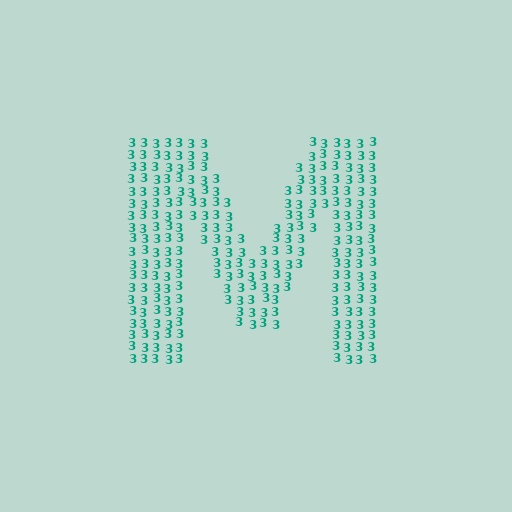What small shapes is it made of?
It is made of small digit 3's.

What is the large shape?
The large shape is the letter M.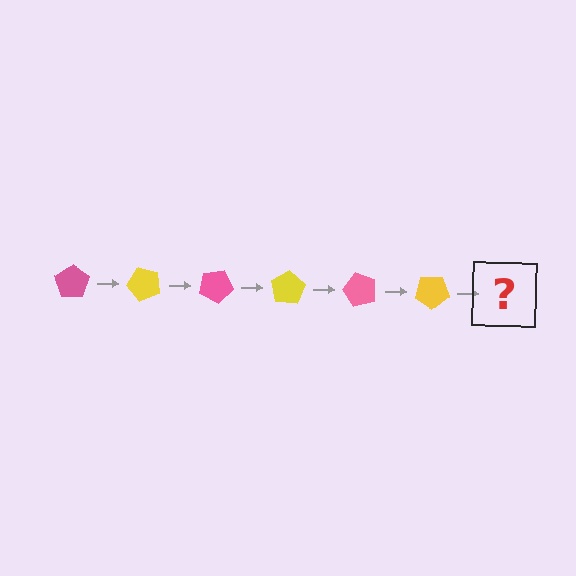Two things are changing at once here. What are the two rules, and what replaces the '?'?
The two rules are that it rotates 50 degrees each step and the color cycles through pink and yellow. The '?' should be a pink pentagon, rotated 300 degrees from the start.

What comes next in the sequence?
The next element should be a pink pentagon, rotated 300 degrees from the start.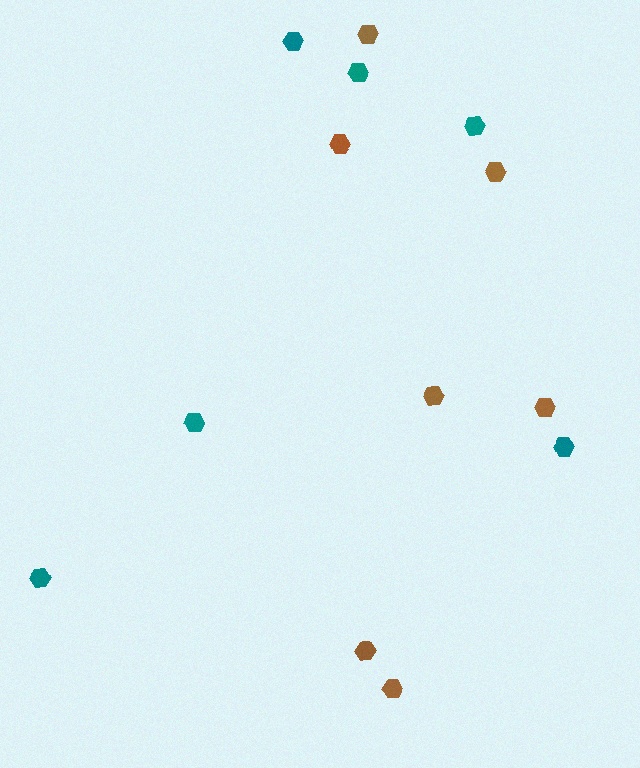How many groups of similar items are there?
There are 2 groups: one group of brown hexagons (7) and one group of teal hexagons (6).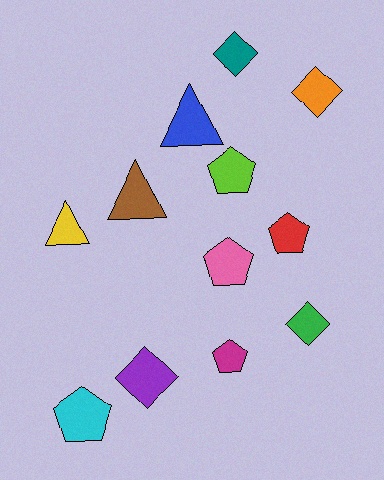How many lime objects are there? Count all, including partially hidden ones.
There is 1 lime object.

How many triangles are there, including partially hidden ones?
There are 3 triangles.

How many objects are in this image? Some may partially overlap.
There are 12 objects.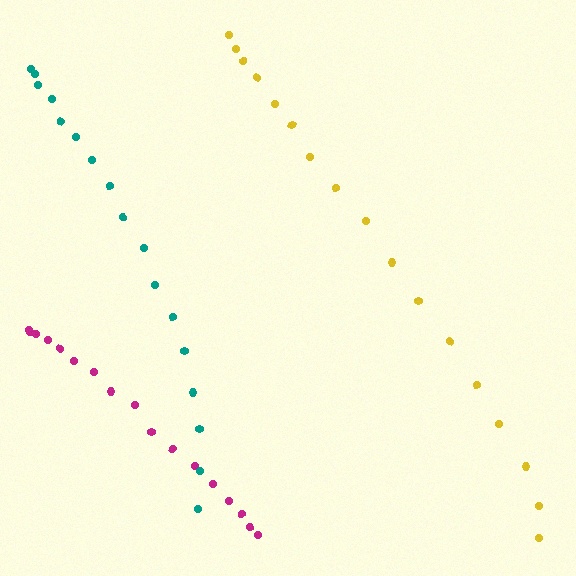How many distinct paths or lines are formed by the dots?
There are 3 distinct paths.